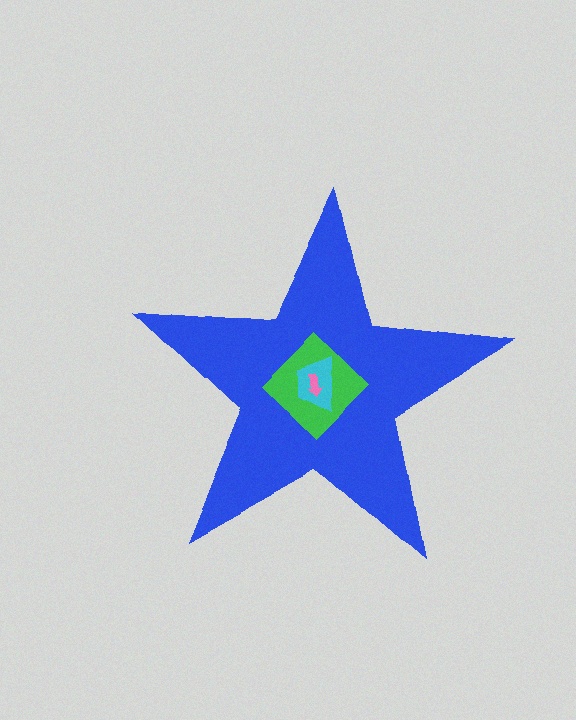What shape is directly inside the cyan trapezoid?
The pink arrow.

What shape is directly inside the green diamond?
The cyan trapezoid.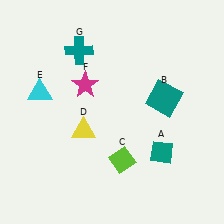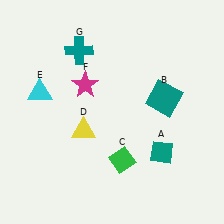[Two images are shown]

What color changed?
The diamond (C) changed from lime in Image 1 to green in Image 2.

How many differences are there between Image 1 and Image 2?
There is 1 difference between the two images.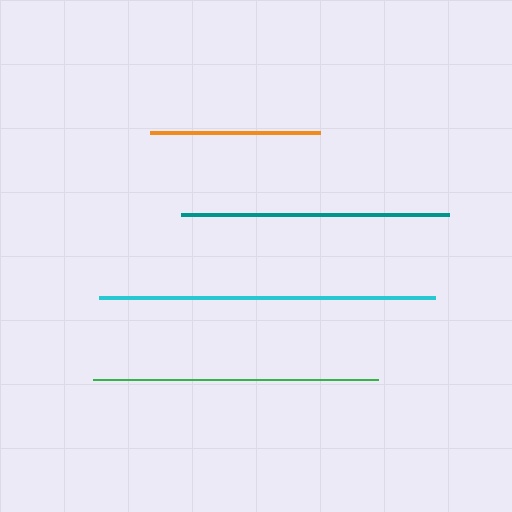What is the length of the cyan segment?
The cyan segment is approximately 336 pixels long.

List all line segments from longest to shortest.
From longest to shortest: cyan, green, teal, orange.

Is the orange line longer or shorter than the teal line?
The teal line is longer than the orange line.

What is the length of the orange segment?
The orange segment is approximately 170 pixels long.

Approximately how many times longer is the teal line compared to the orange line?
The teal line is approximately 1.6 times the length of the orange line.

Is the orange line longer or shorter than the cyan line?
The cyan line is longer than the orange line.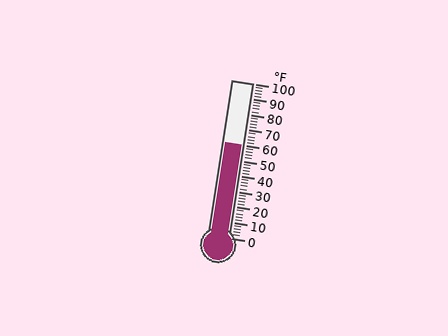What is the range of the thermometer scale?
The thermometer scale ranges from 0°F to 100°F.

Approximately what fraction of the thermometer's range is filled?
The thermometer is filled to approximately 60% of its range.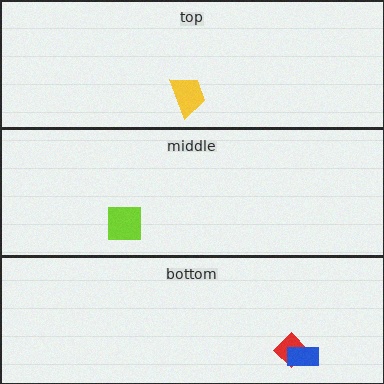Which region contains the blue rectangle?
The bottom region.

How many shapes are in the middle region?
1.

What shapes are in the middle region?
The lime square.